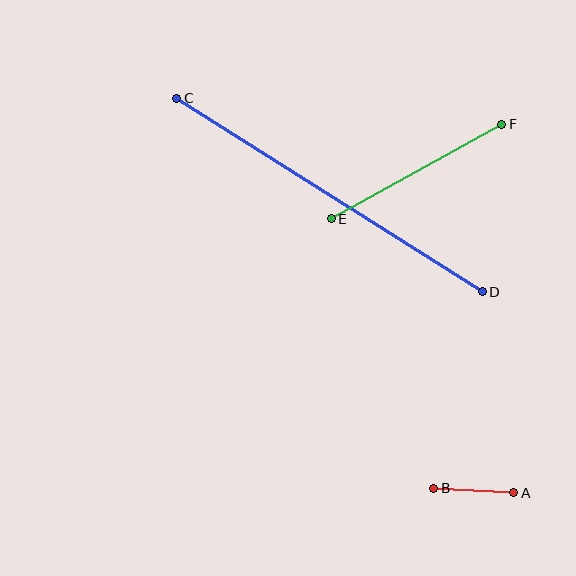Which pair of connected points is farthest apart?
Points C and D are farthest apart.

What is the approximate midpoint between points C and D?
The midpoint is at approximately (330, 195) pixels.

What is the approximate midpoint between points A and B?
The midpoint is at approximately (474, 490) pixels.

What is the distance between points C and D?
The distance is approximately 362 pixels.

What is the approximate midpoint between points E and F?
The midpoint is at approximately (416, 172) pixels.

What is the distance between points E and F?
The distance is approximately 195 pixels.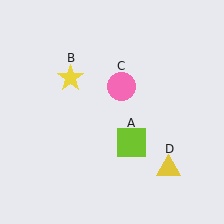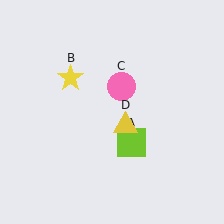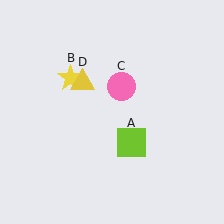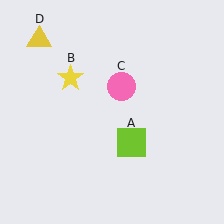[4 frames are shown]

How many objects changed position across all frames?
1 object changed position: yellow triangle (object D).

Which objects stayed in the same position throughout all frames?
Lime square (object A) and yellow star (object B) and pink circle (object C) remained stationary.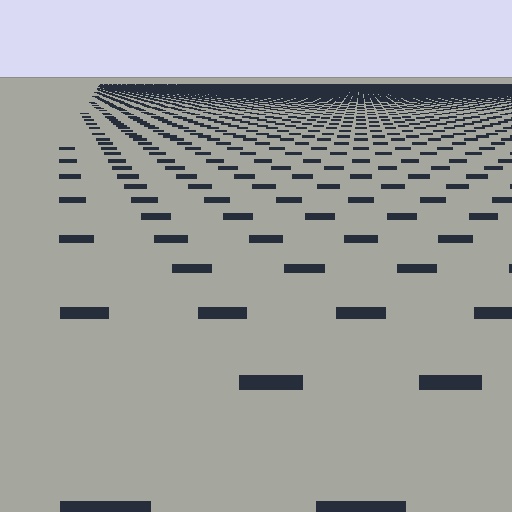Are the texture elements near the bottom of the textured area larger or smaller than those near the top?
Larger. Near the bottom, elements are closer to the viewer and appear at a bigger on-screen size.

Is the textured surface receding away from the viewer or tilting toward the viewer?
The surface is receding away from the viewer. Texture elements get smaller and denser toward the top.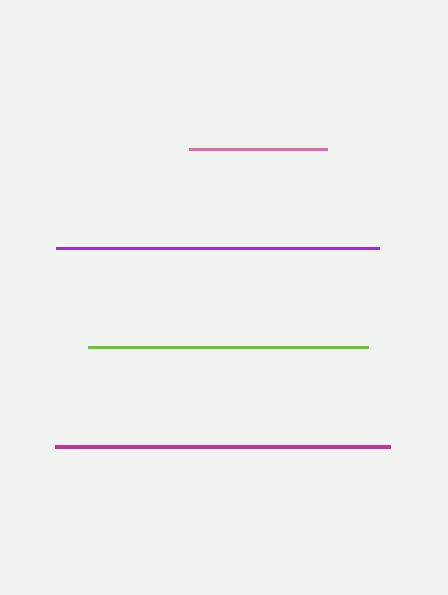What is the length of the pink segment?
The pink segment is approximately 138 pixels long.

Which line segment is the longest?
The magenta line is the longest at approximately 335 pixels.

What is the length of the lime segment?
The lime segment is approximately 280 pixels long.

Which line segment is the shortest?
The pink line is the shortest at approximately 138 pixels.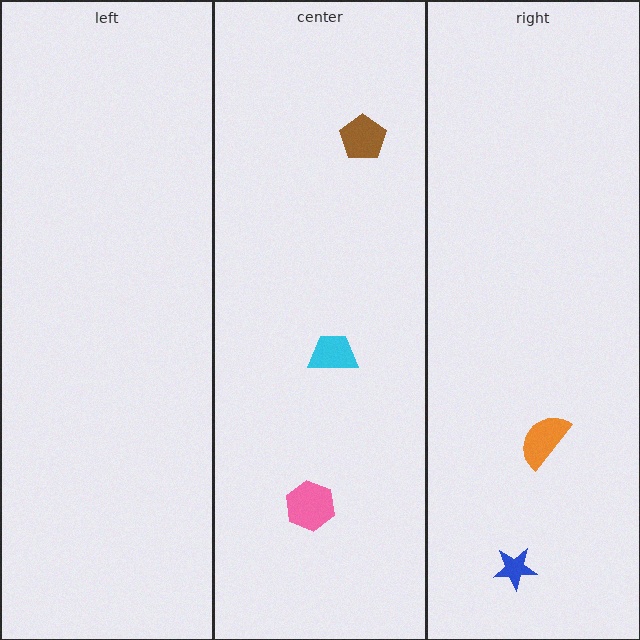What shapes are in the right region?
The orange semicircle, the blue star.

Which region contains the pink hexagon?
The center region.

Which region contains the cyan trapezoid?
The center region.